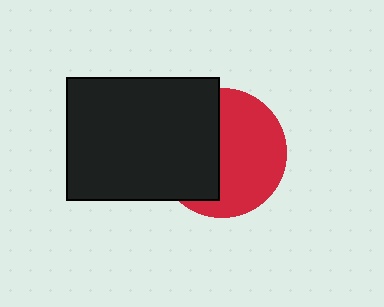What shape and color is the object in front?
The object in front is a black rectangle.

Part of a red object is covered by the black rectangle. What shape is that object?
It is a circle.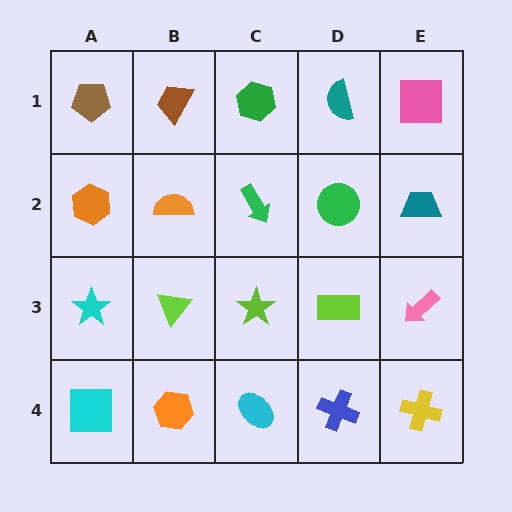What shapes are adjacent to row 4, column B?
A lime triangle (row 3, column B), a cyan square (row 4, column A), a cyan ellipse (row 4, column C).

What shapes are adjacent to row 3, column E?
A teal trapezoid (row 2, column E), a yellow cross (row 4, column E), a lime rectangle (row 3, column D).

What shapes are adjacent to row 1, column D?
A green circle (row 2, column D), a green hexagon (row 1, column C), a pink square (row 1, column E).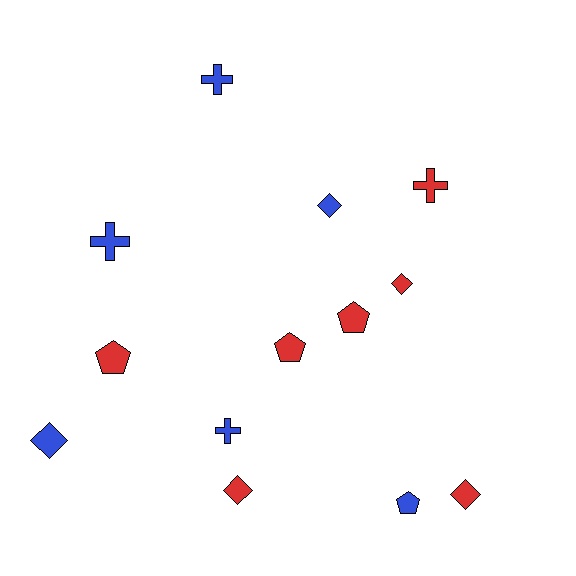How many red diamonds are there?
There are 3 red diamonds.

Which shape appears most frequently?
Diamond, with 5 objects.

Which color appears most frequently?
Red, with 7 objects.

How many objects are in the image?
There are 13 objects.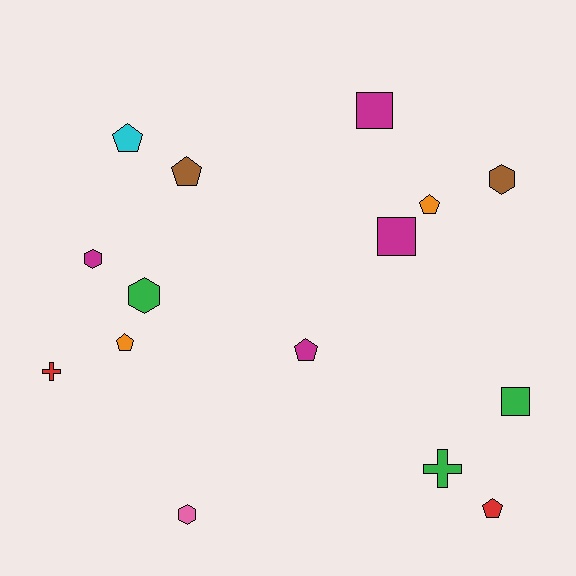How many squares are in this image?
There are 3 squares.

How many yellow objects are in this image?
There are no yellow objects.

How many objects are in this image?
There are 15 objects.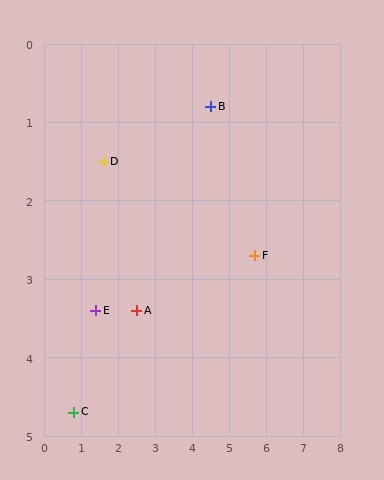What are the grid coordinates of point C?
Point C is at approximately (0.8, 4.7).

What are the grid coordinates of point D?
Point D is at approximately (1.6, 1.5).